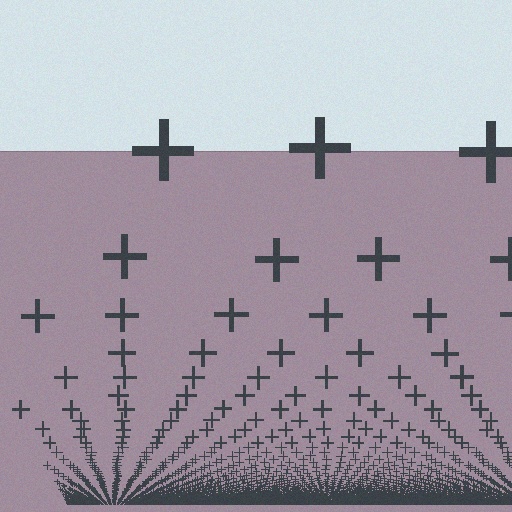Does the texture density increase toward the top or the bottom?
Density increases toward the bottom.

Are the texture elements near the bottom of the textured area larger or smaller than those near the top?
Smaller. The gradient is inverted — elements near the bottom are smaller and denser.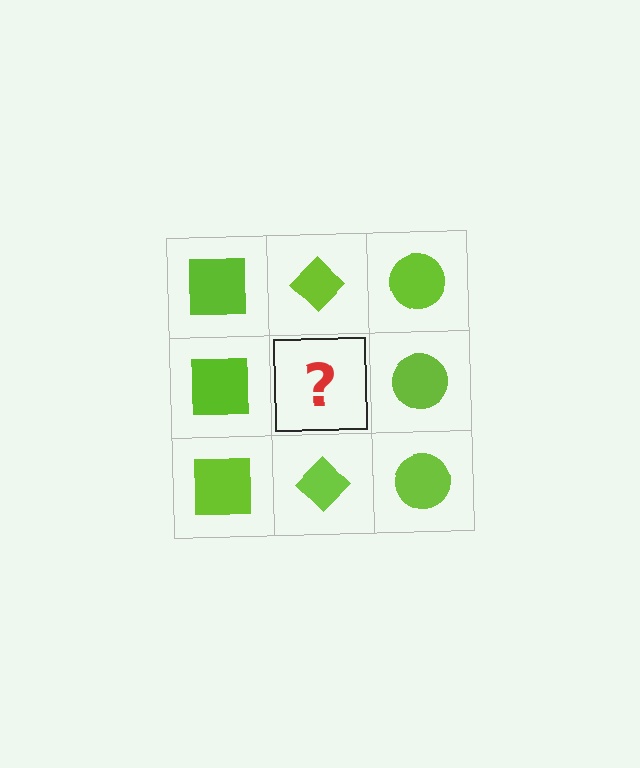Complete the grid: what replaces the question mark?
The question mark should be replaced with a lime diamond.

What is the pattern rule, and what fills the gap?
The rule is that each column has a consistent shape. The gap should be filled with a lime diamond.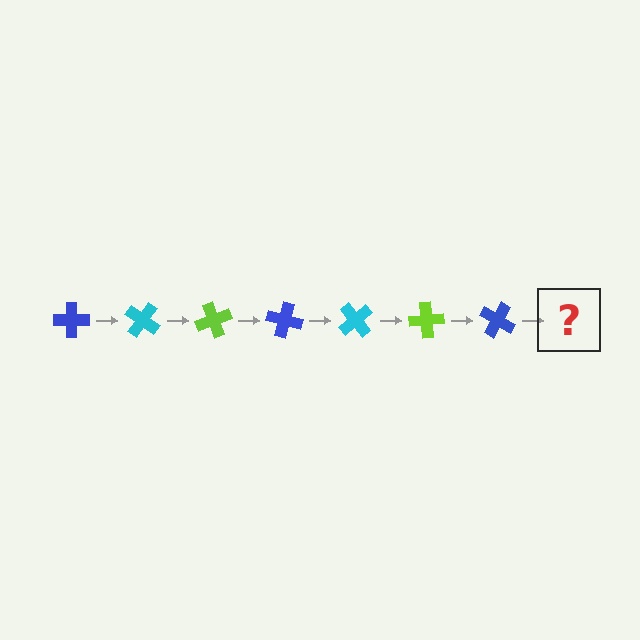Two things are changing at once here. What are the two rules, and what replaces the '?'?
The two rules are that it rotates 35 degrees each step and the color cycles through blue, cyan, and lime. The '?' should be a cyan cross, rotated 245 degrees from the start.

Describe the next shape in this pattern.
It should be a cyan cross, rotated 245 degrees from the start.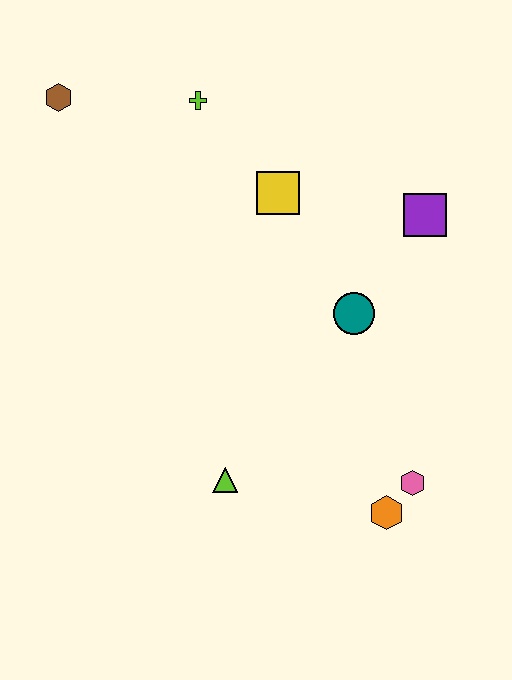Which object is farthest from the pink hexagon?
The brown hexagon is farthest from the pink hexagon.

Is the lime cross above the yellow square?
Yes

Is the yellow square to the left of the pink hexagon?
Yes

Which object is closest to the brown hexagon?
The lime cross is closest to the brown hexagon.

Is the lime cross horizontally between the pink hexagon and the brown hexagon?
Yes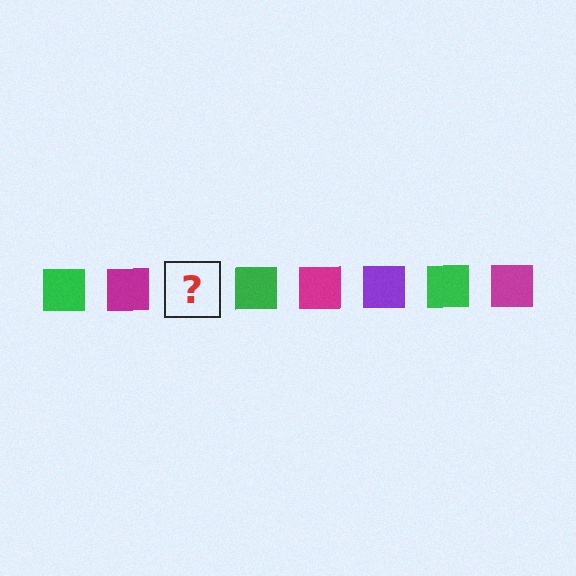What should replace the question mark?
The question mark should be replaced with a purple square.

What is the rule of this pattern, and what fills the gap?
The rule is that the pattern cycles through green, magenta, purple squares. The gap should be filled with a purple square.